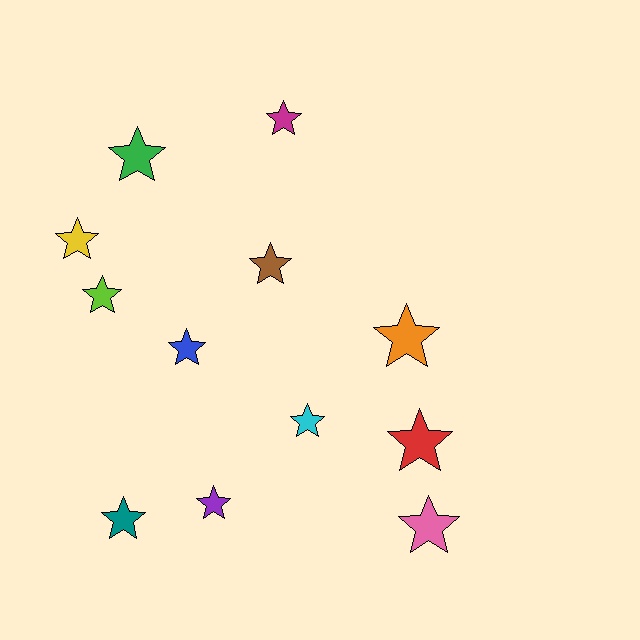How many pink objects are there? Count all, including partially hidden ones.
There is 1 pink object.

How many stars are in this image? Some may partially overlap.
There are 12 stars.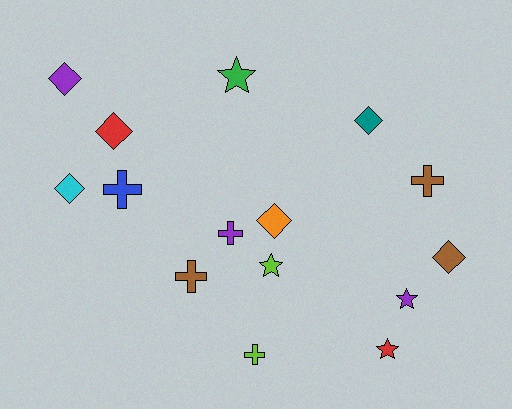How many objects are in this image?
There are 15 objects.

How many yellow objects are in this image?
There are no yellow objects.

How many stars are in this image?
There are 4 stars.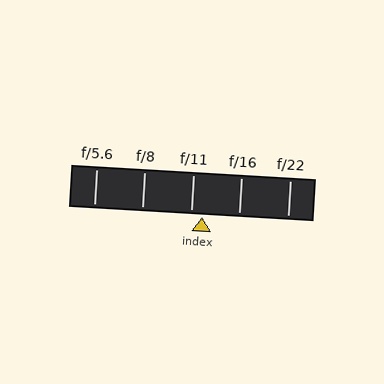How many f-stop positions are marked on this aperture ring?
There are 5 f-stop positions marked.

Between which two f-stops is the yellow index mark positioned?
The index mark is between f/11 and f/16.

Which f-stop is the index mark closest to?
The index mark is closest to f/11.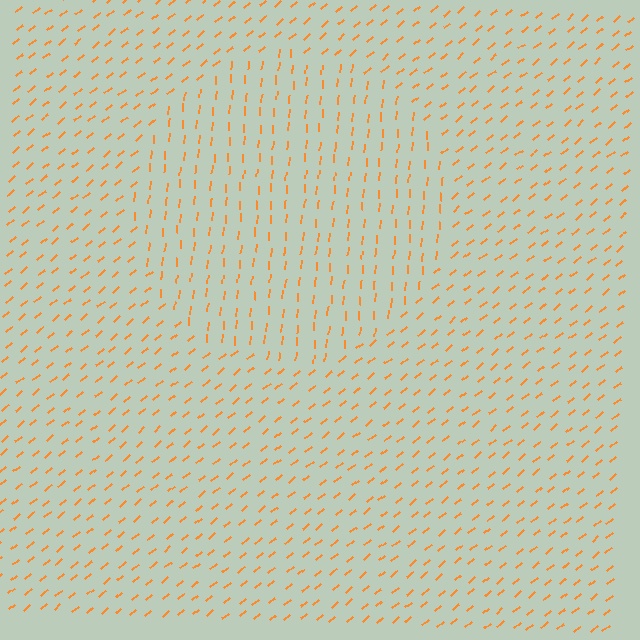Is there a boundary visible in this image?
Yes, there is a texture boundary formed by a change in line orientation.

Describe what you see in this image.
The image is filled with small orange line segments. A circle region in the image has lines oriented differently from the surrounding lines, creating a visible texture boundary.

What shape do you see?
I see a circle.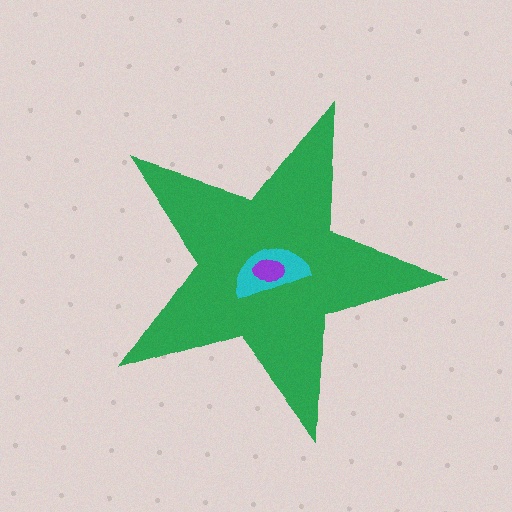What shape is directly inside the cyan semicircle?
The purple ellipse.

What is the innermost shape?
The purple ellipse.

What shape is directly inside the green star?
The cyan semicircle.